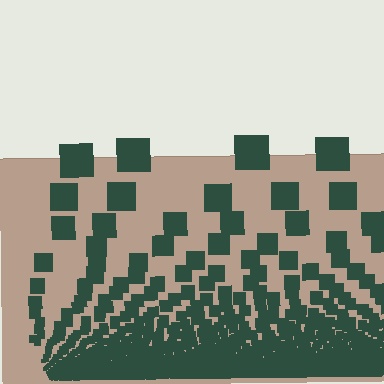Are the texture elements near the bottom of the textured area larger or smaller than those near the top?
Smaller. The gradient is inverted — elements near the bottom are smaller and denser.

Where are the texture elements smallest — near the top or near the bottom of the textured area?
Near the bottom.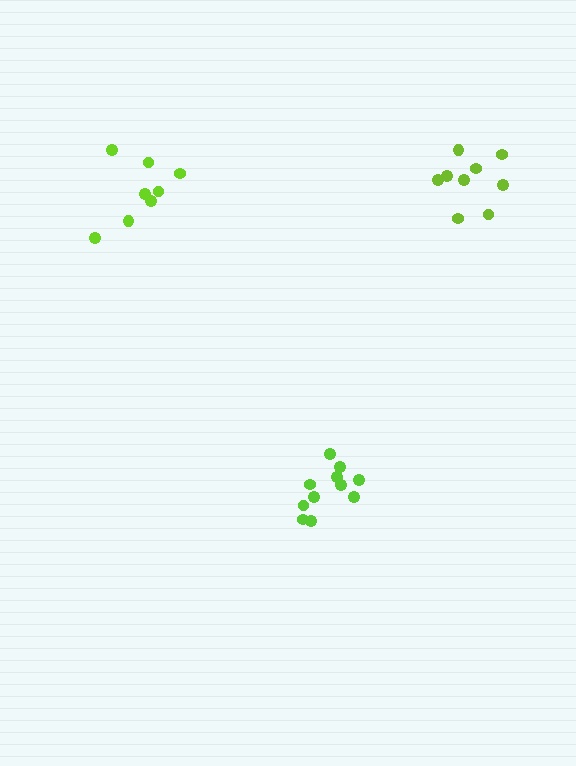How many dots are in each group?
Group 1: 8 dots, Group 2: 11 dots, Group 3: 9 dots (28 total).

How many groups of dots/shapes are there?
There are 3 groups.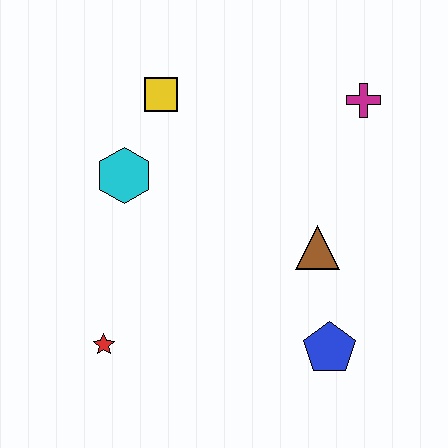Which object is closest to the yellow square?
The cyan hexagon is closest to the yellow square.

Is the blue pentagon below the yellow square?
Yes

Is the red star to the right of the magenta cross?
No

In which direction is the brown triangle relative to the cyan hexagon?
The brown triangle is to the right of the cyan hexagon.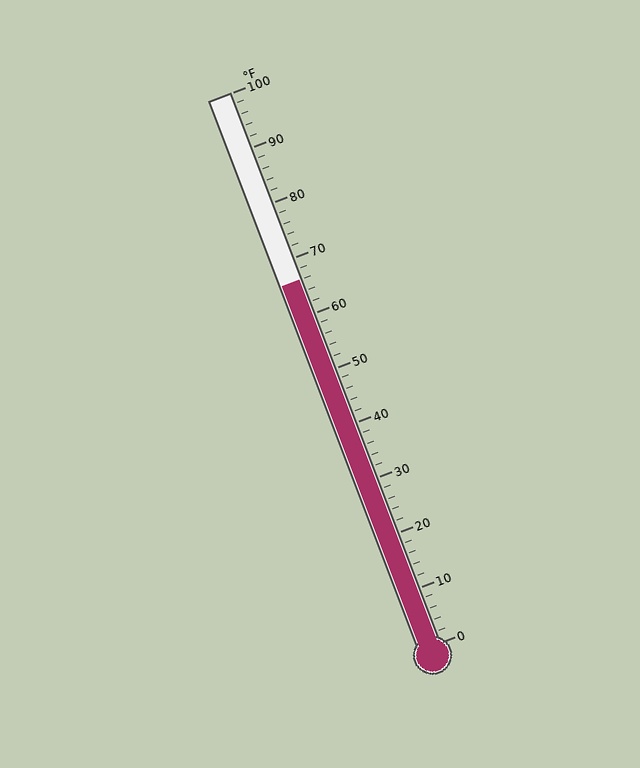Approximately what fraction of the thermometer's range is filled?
The thermometer is filled to approximately 65% of its range.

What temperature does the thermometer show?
The thermometer shows approximately 66°F.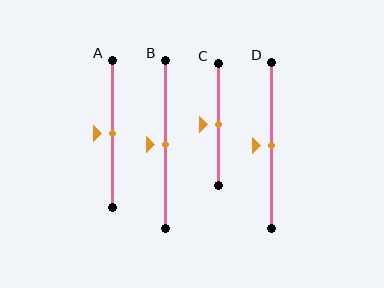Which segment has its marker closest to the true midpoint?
Segment A has its marker closest to the true midpoint.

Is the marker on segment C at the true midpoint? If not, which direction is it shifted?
Yes, the marker on segment C is at the true midpoint.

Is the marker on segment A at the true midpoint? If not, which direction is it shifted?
Yes, the marker on segment A is at the true midpoint.